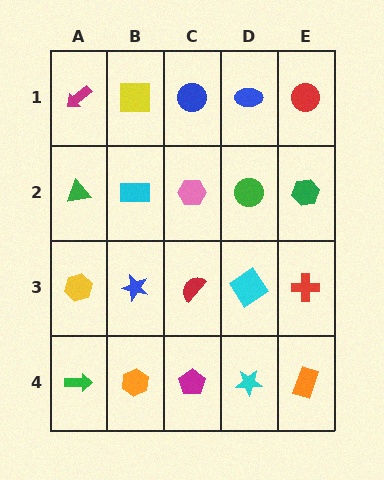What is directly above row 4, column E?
A red cross.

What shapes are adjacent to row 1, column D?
A green circle (row 2, column D), a blue circle (row 1, column C), a red circle (row 1, column E).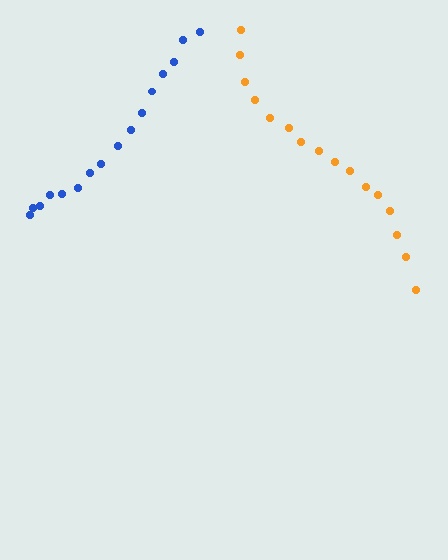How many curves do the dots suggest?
There are 2 distinct paths.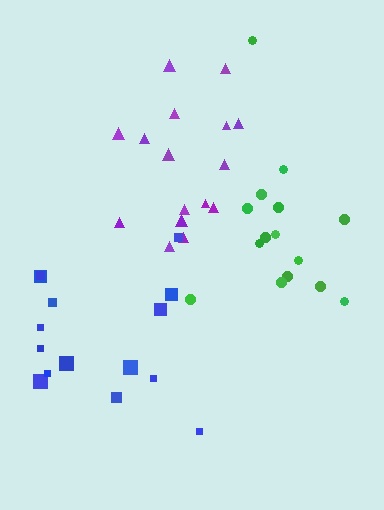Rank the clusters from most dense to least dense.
purple, blue, green.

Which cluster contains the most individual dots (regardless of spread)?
Purple (16).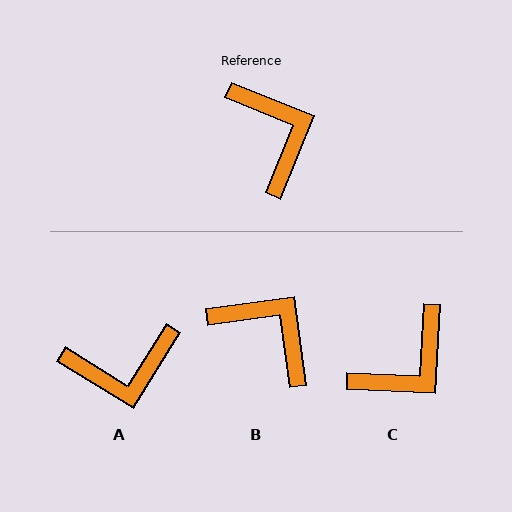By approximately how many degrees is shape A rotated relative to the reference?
Approximately 100 degrees clockwise.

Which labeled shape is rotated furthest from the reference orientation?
A, about 100 degrees away.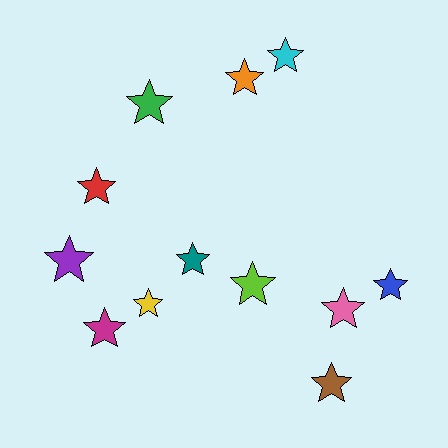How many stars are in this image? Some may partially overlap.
There are 12 stars.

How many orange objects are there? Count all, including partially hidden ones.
There is 1 orange object.